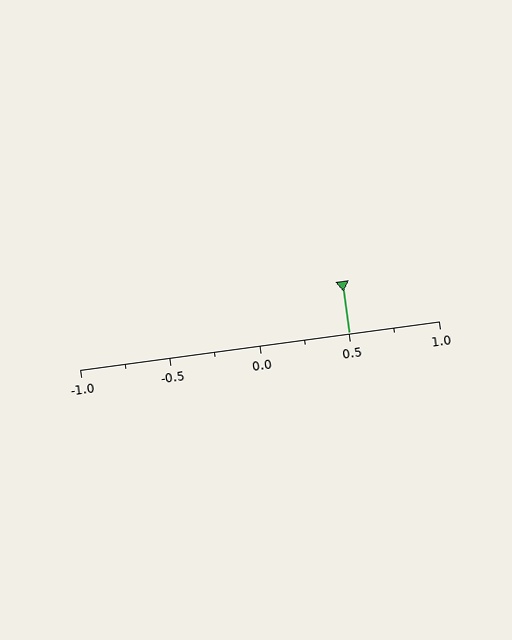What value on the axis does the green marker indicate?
The marker indicates approximately 0.5.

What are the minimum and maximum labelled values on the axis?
The axis runs from -1.0 to 1.0.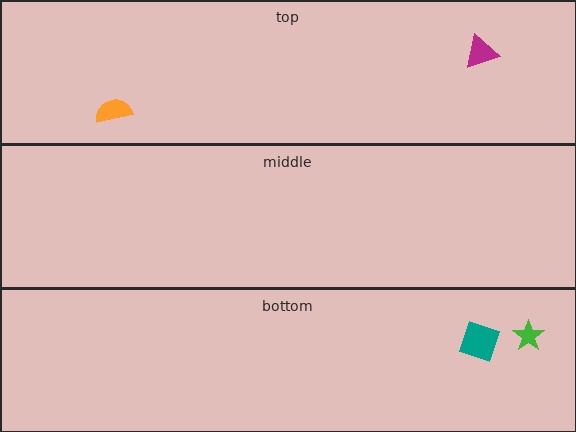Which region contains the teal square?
The bottom region.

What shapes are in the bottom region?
The green star, the teal square.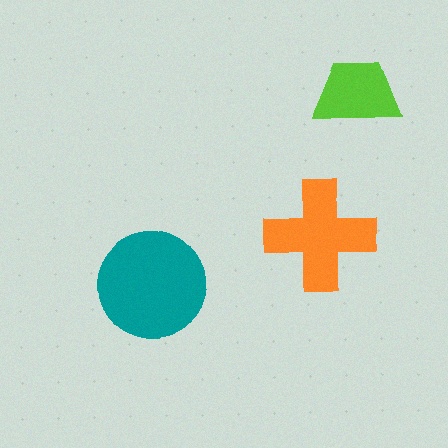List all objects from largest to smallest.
The teal circle, the orange cross, the lime trapezoid.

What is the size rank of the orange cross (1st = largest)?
2nd.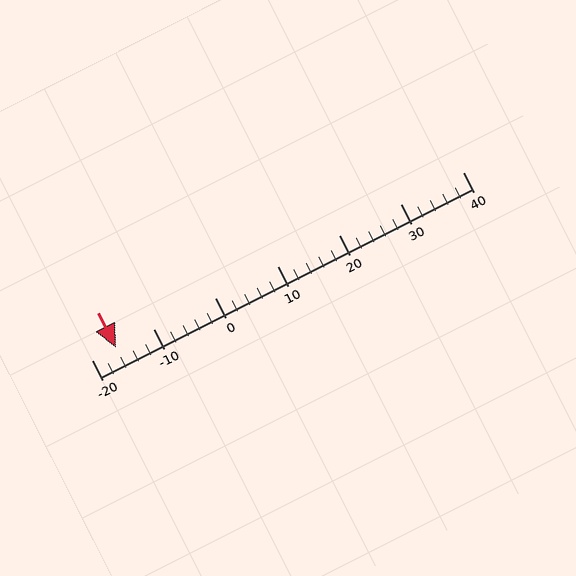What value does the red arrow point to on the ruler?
The red arrow points to approximately -16.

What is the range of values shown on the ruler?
The ruler shows values from -20 to 40.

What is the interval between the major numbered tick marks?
The major tick marks are spaced 10 units apart.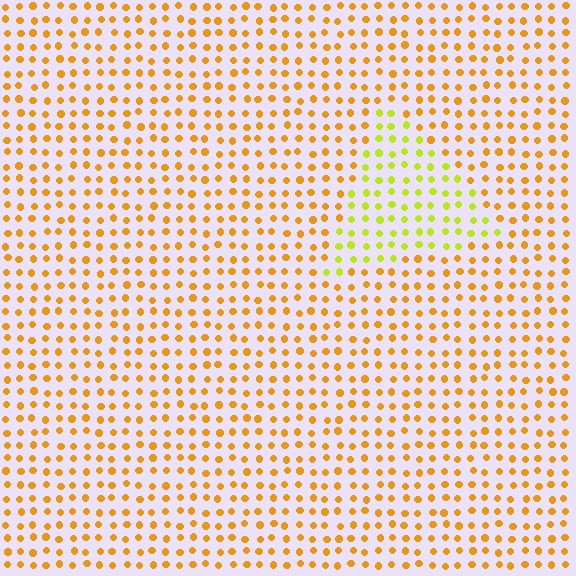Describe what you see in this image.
The image is filled with small orange elements in a uniform arrangement. A triangle-shaped region is visible where the elements are tinted to a slightly different hue, forming a subtle color boundary.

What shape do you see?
I see a triangle.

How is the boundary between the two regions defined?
The boundary is defined purely by a slight shift in hue (about 37 degrees). Spacing, size, and orientation are identical on both sides.